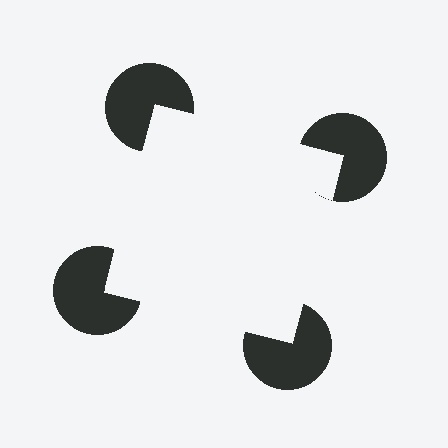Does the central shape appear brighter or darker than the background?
It typically appears slightly brighter than the background, even though no actual brightness change is drawn.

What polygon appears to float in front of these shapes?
An illusory square — its edges are inferred from the aligned wedge cuts in the pac-man discs, not physically drawn.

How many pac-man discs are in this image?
There are 4 — one at each vertex of the illusory square.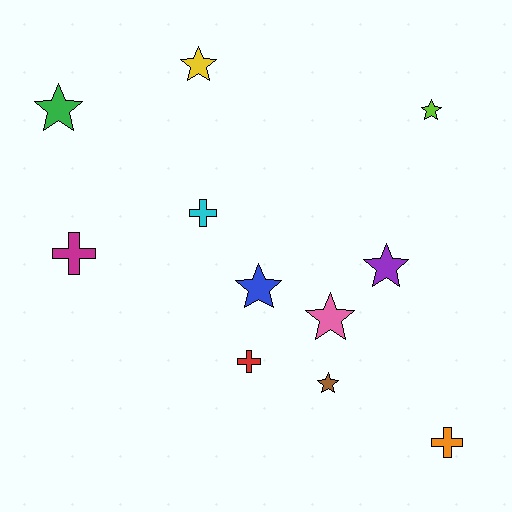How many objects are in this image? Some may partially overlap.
There are 11 objects.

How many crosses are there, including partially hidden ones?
There are 4 crosses.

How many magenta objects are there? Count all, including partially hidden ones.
There is 1 magenta object.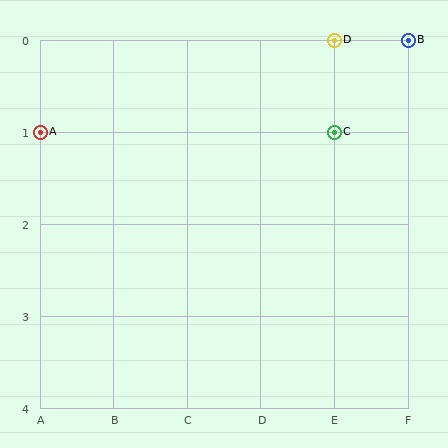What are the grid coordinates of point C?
Point C is at grid coordinates (E, 1).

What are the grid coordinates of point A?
Point A is at grid coordinates (A, 1).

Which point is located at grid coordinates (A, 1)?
Point A is at (A, 1).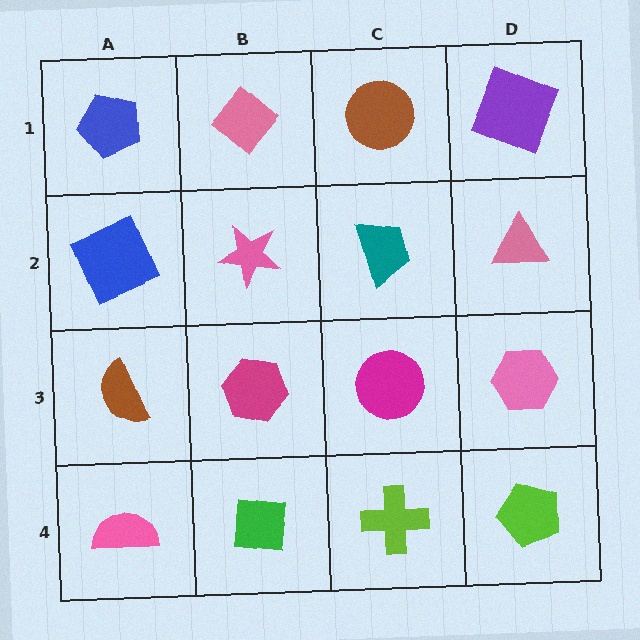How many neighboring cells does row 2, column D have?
3.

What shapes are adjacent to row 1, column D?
A pink triangle (row 2, column D), a brown circle (row 1, column C).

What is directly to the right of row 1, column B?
A brown circle.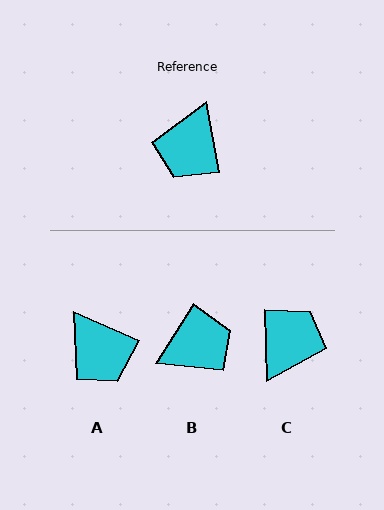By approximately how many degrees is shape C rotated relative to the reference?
Approximately 172 degrees counter-clockwise.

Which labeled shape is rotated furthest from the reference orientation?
C, about 172 degrees away.